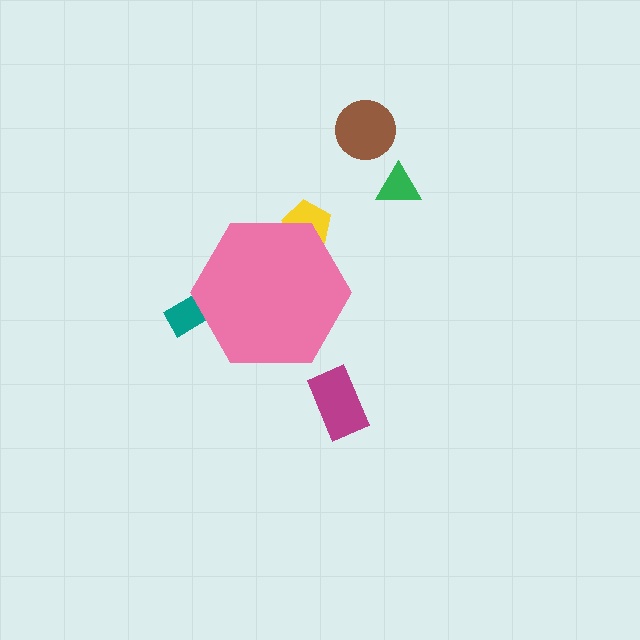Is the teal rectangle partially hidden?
Yes, the teal rectangle is partially hidden behind the pink hexagon.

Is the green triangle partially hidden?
No, the green triangle is fully visible.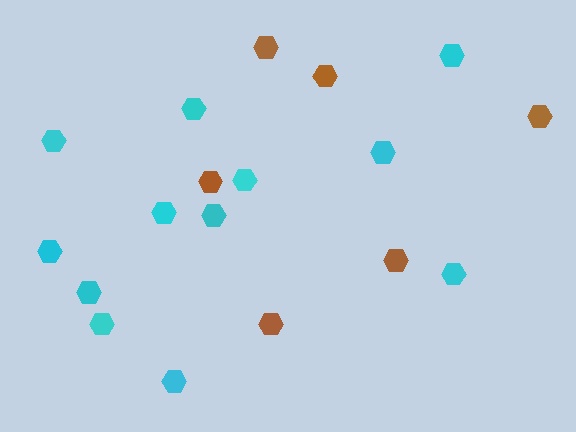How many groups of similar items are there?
There are 2 groups: one group of cyan hexagons (12) and one group of brown hexagons (6).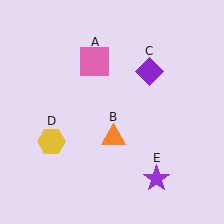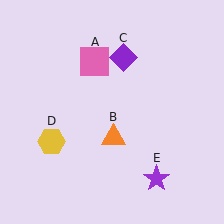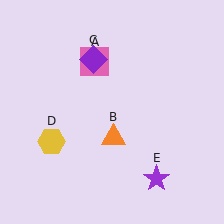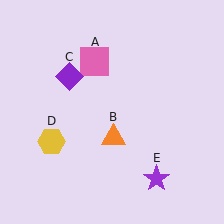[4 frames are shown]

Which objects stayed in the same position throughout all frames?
Pink square (object A) and orange triangle (object B) and yellow hexagon (object D) and purple star (object E) remained stationary.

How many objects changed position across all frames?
1 object changed position: purple diamond (object C).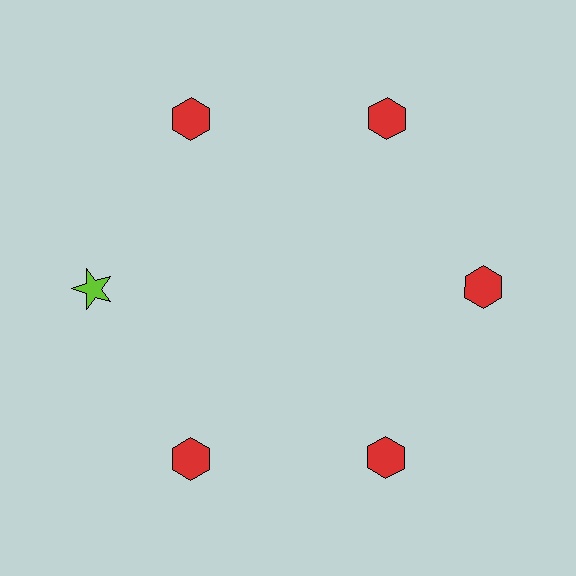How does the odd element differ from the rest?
It differs in both color (lime instead of red) and shape (star instead of hexagon).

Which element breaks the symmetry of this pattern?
The lime star at roughly the 9 o'clock position breaks the symmetry. All other shapes are red hexagons.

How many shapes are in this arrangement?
There are 6 shapes arranged in a ring pattern.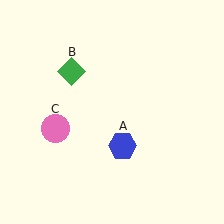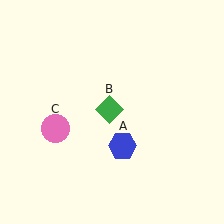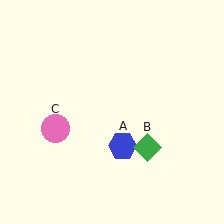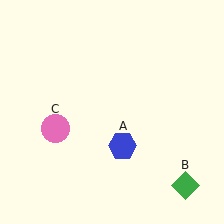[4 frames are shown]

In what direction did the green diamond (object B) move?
The green diamond (object B) moved down and to the right.